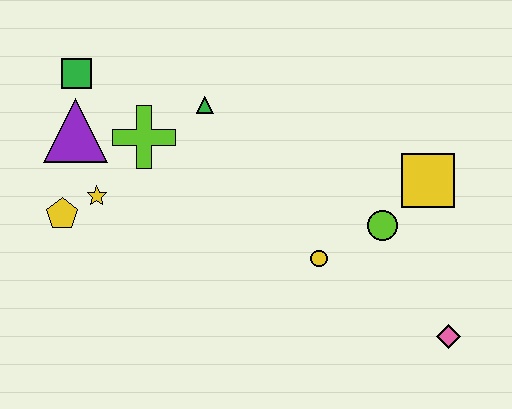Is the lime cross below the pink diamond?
No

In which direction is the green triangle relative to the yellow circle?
The green triangle is above the yellow circle.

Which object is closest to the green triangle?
The lime cross is closest to the green triangle.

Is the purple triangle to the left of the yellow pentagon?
No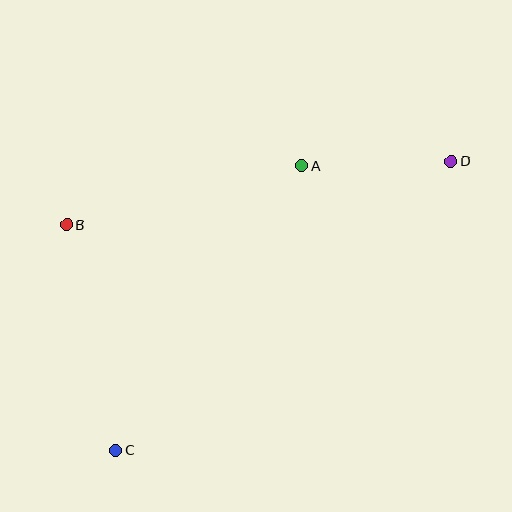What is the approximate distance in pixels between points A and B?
The distance between A and B is approximately 243 pixels.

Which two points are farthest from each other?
Points C and D are farthest from each other.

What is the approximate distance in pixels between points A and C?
The distance between A and C is approximately 340 pixels.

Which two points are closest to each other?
Points A and D are closest to each other.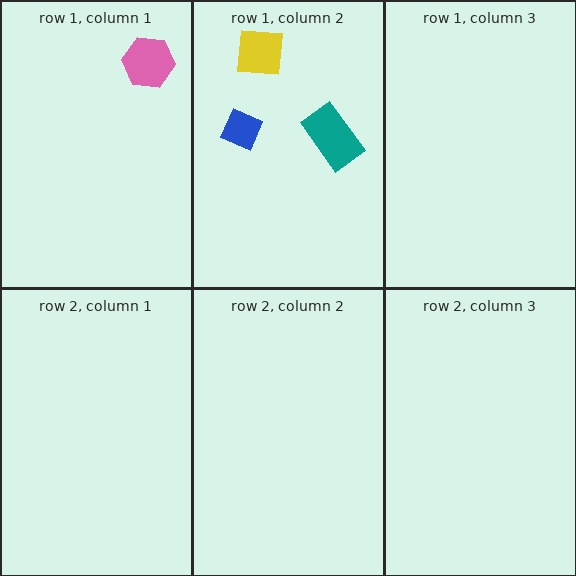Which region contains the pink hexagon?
The row 1, column 1 region.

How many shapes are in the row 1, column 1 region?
1.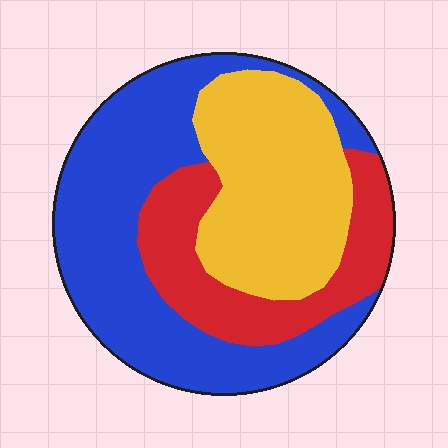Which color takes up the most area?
Blue, at roughly 45%.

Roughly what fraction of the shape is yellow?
Yellow covers 32% of the shape.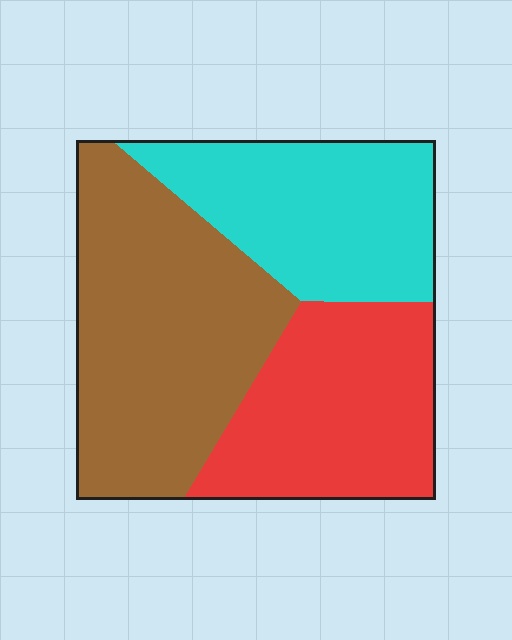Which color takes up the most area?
Brown, at roughly 40%.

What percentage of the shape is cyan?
Cyan takes up between a quarter and a half of the shape.